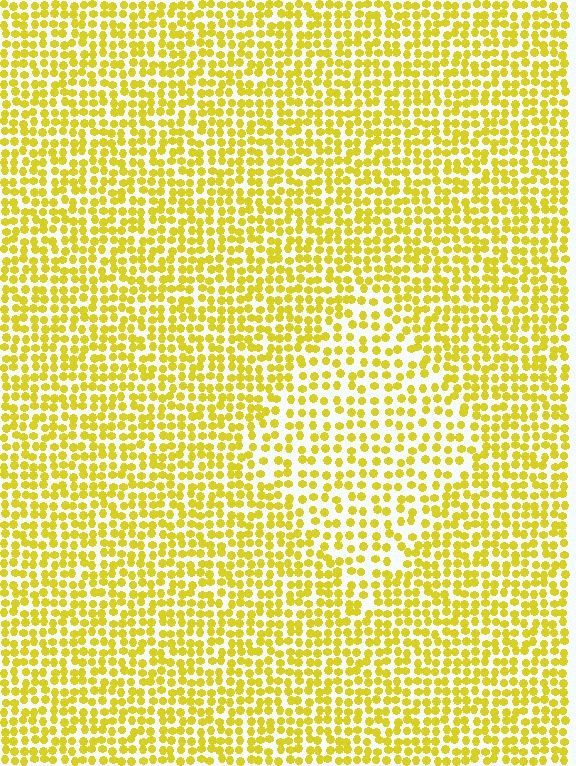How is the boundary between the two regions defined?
The boundary is defined by a change in element density (approximately 1.6x ratio). All elements are the same color, size, and shape.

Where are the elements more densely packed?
The elements are more densely packed outside the diamond boundary.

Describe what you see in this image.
The image contains small yellow elements arranged at two different densities. A diamond-shaped region is visible where the elements are less densely packed than the surrounding area.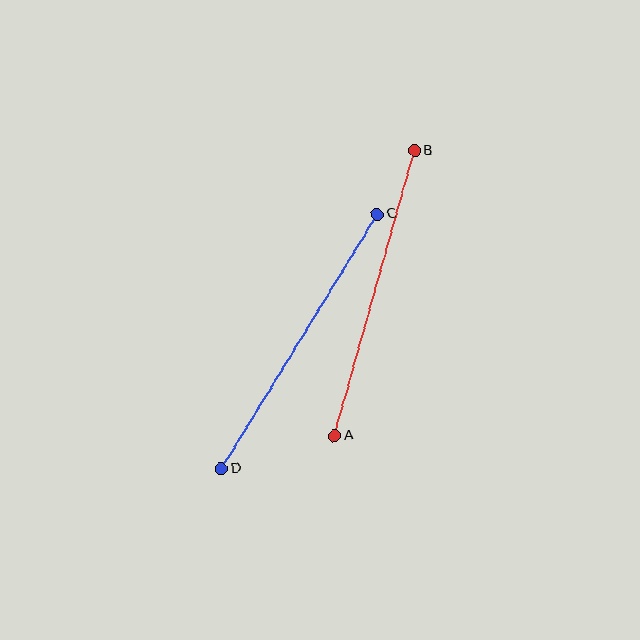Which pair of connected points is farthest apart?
Points C and D are farthest apart.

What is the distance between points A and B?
The distance is approximately 296 pixels.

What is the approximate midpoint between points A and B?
The midpoint is at approximately (375, 293) pixels.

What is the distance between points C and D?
The distance is approximately 298 pixels.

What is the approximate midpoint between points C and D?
The midpoint is at approximately (299, 341) pixels.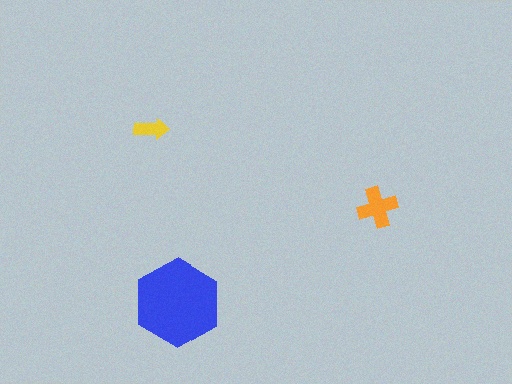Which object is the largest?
The blue hexagon.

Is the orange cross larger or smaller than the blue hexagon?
Smaller.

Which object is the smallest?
The yellow arrow.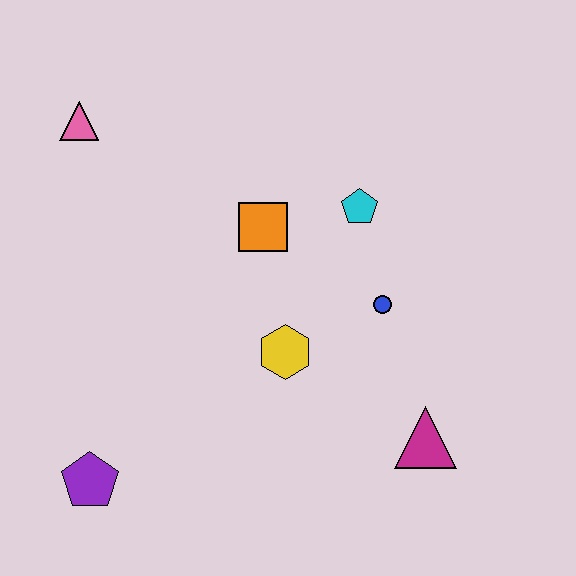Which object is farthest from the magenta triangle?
The pink triangle is farthest from the magenta triangle.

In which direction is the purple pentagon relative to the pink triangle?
The purple pentagon is below the pink triangle.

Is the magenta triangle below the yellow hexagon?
Yes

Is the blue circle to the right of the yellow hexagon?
Yes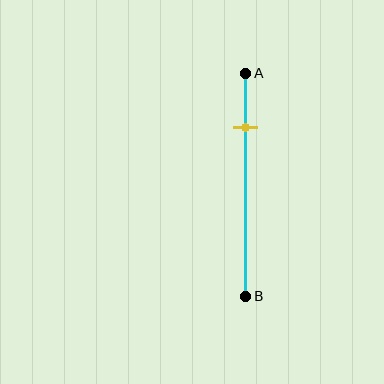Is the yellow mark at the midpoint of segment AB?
No, the mark is at about 25% from A, not at the 50% midpoint.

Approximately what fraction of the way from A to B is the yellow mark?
The yellow mark is approximately 25% of the way from A to B.